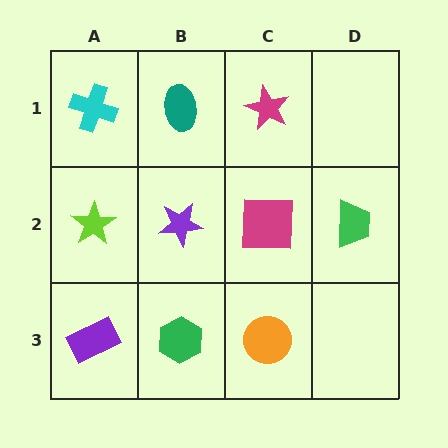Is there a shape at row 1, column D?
No, that cell is empty.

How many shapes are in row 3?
3 shapes.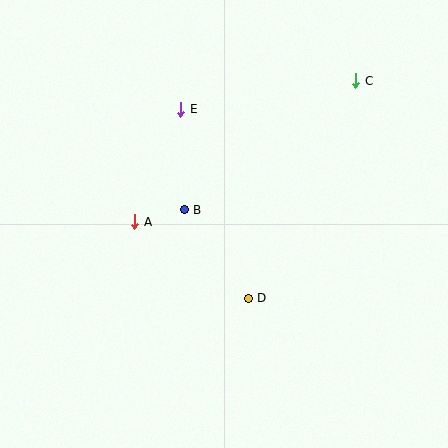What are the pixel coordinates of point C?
Point C is at (356, 81).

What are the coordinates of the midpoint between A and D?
The midpoint between A and D is at (191, 260).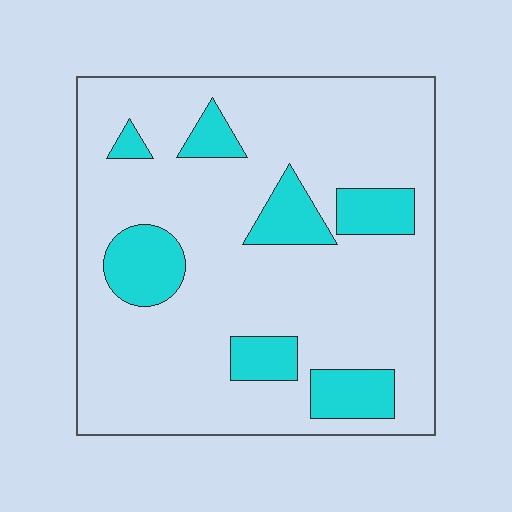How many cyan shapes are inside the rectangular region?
7.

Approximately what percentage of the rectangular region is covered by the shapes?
Approximately 20%.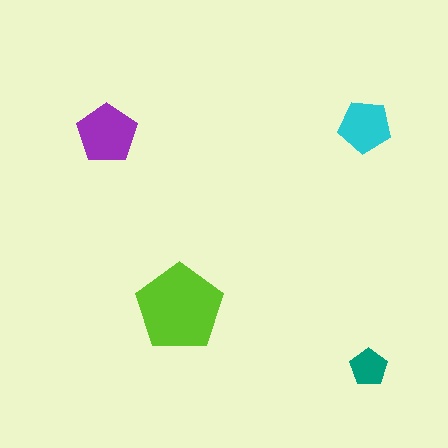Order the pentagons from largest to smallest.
the lime one, the purple one, the cyan one, the teal one.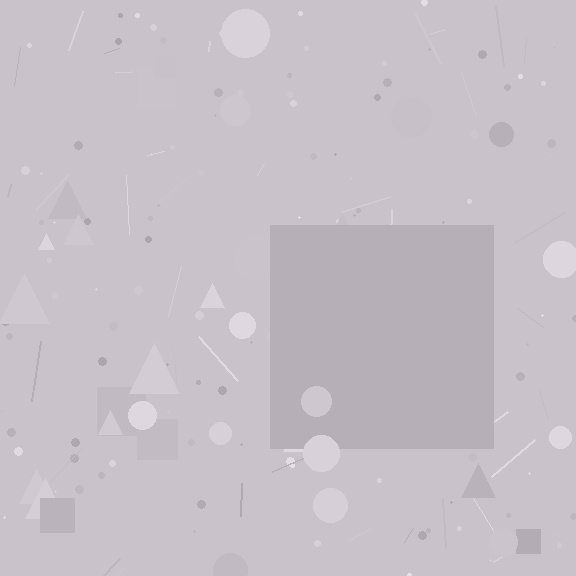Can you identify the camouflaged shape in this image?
The camouflaged shape is a square.